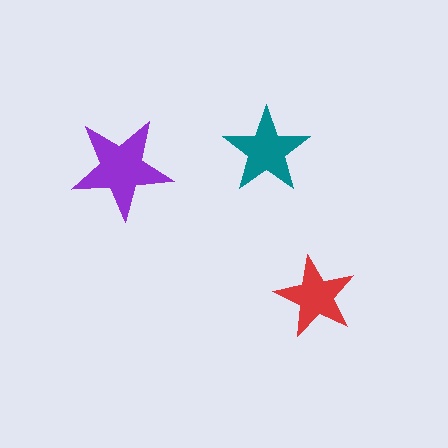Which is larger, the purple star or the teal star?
The purple one.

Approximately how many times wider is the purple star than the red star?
About 1.5 times wider.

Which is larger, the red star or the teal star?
The teal one.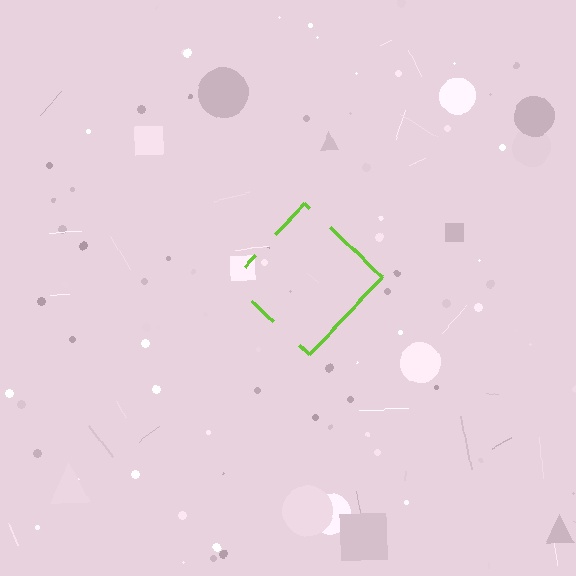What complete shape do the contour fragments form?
The contour fragments form a diamond.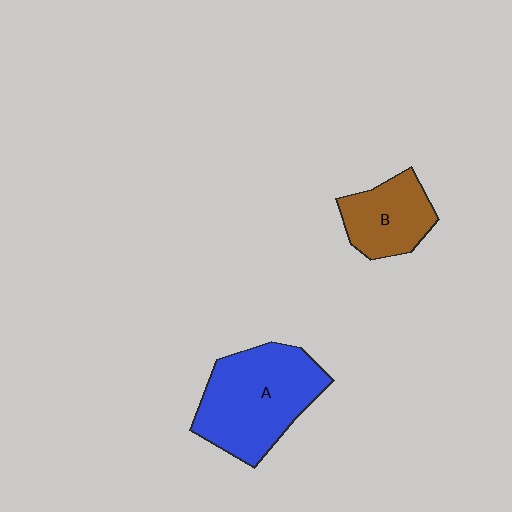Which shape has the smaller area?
Shape B (brown).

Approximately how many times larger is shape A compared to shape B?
Approximately 1.8 times.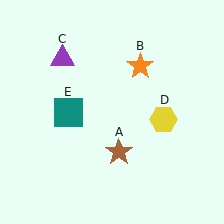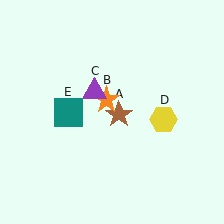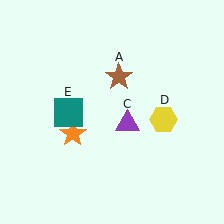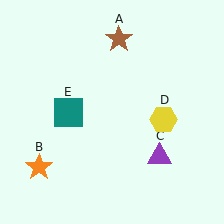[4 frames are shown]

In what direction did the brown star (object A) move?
The brown star (object A) moved up.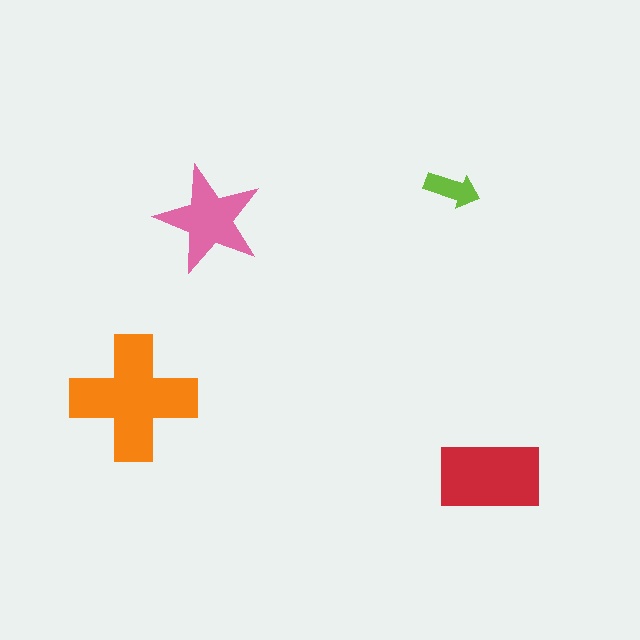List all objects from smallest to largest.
The lime arrow, the pink star, the red rectangle, the orange cross.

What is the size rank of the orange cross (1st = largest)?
1st.